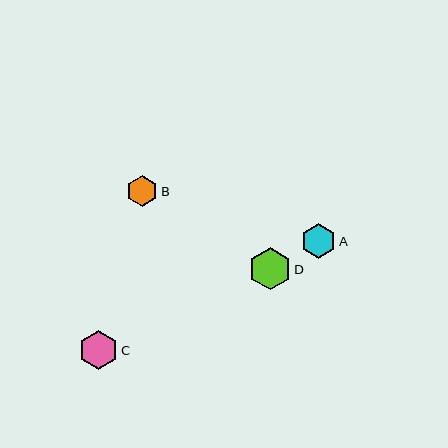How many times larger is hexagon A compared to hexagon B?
Hexagon A is approximately 1.1 times the size of hexagon B.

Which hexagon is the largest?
Hexagon D is the largest with a size of approximately 42 pixels.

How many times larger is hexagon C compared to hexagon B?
Hexagon C is approximately 1.2 times the size of hexagon B.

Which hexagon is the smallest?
Hexagon B is the smallest with a size of approximately 31 pixels.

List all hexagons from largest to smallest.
From largest to smallest: D, C, A, B.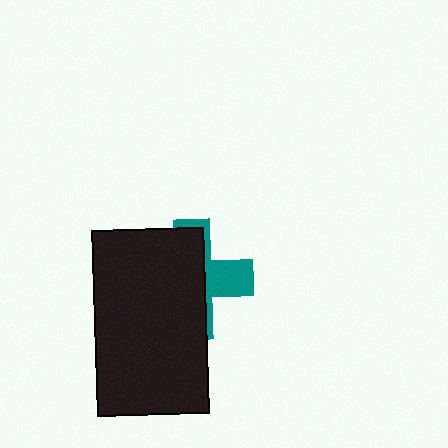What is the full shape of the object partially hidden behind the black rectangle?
The partially hidden object is a teal cross.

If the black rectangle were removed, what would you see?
You would see the complete teal cross.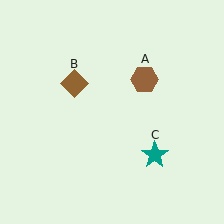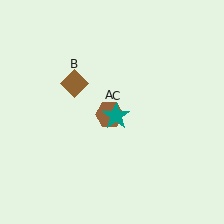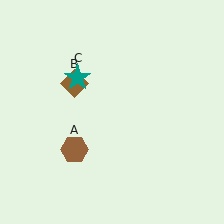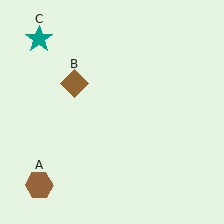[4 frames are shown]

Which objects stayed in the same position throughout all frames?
Brown diamond (object B) remained stationary.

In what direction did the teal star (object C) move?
The teal star (object C) moved up and to the left.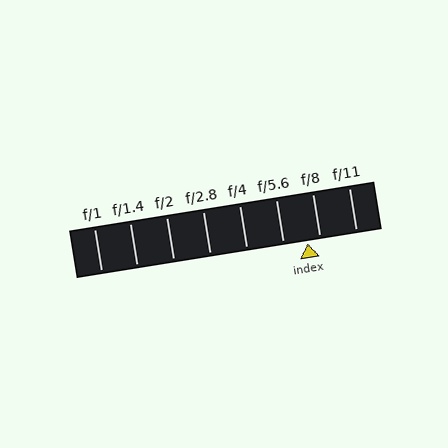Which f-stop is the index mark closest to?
The index mark is closest to f/8.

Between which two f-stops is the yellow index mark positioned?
The index mark is between f/5.6 and f/8.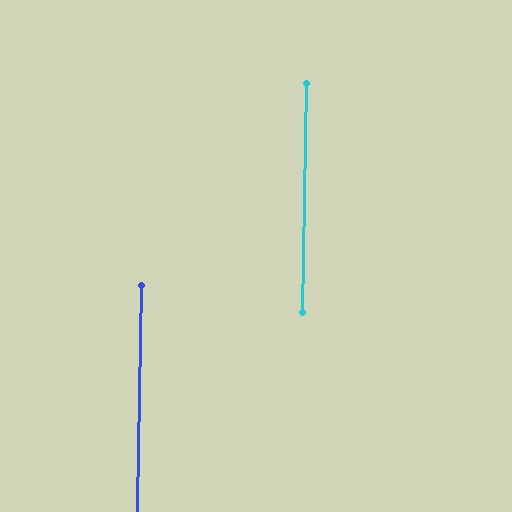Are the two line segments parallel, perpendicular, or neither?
Parallel — their directions differ by only 0.1°.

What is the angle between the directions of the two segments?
Approximately 0 degrees.